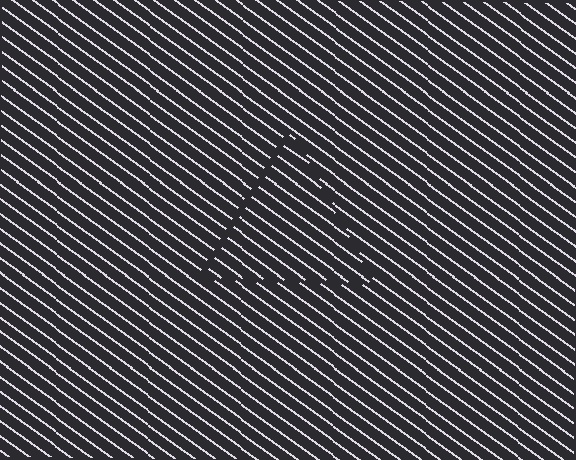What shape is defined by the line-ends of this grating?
An illusory triangle. The interior of the shape contains the same grating, shifted by half a period — the contour is defined by the phase discontinuity where line-ends from the inner and outer gratings abut.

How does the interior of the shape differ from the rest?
The interior of the shape contains the same grating, shifted by half a period — the contour is defined by the phase discontinuity where line-ends from the inner and outer gratings abut.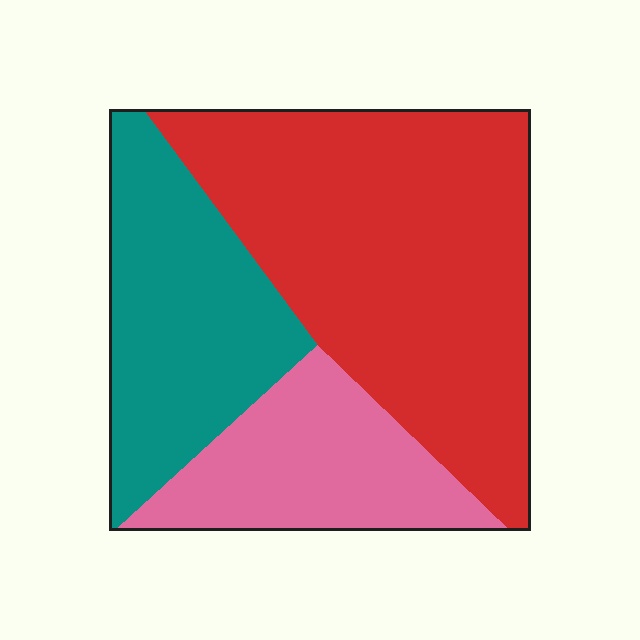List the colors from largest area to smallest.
From largest to smallest: red, teal, pink.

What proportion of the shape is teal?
Teal covers about 25% of the shape.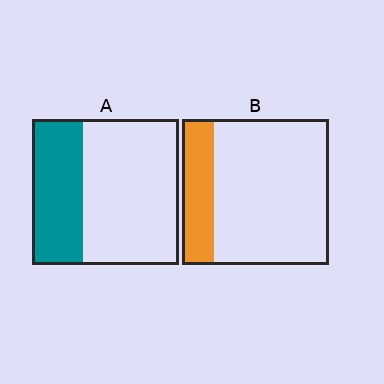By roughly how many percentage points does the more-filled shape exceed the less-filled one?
By roughly 15 percentage points (A over B).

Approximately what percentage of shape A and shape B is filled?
A is approximately 35% and B is approximately 20%.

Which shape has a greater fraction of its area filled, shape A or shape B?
Shape A.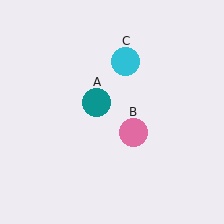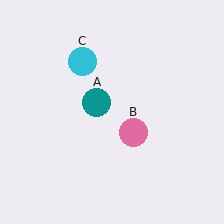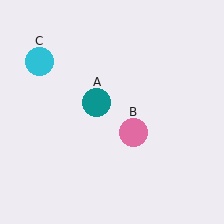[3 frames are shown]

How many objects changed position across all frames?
1 object changed position: cyan circle (object C).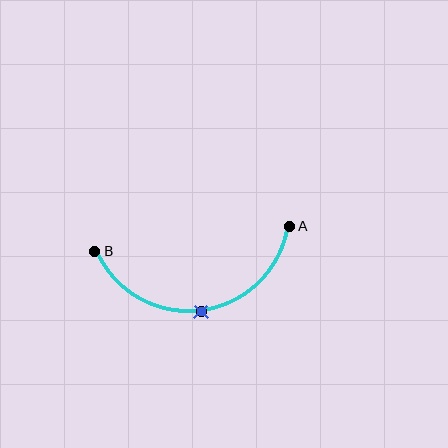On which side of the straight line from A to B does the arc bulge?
The arc bulges below the straight line connecting A and B.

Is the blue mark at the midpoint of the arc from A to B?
Yes. The blue mark lies on the arc at equal arc-length from both A and B — it is the arc midpoint.